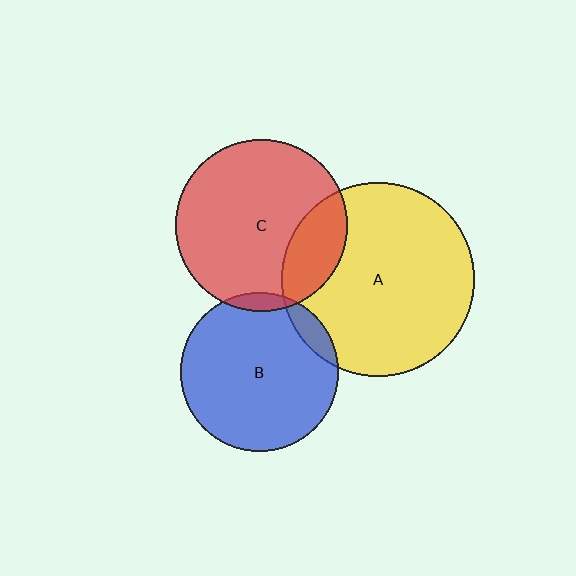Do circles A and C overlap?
Yes.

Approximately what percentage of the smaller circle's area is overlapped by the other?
Approximately 20%.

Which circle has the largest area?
Circle A (yellow).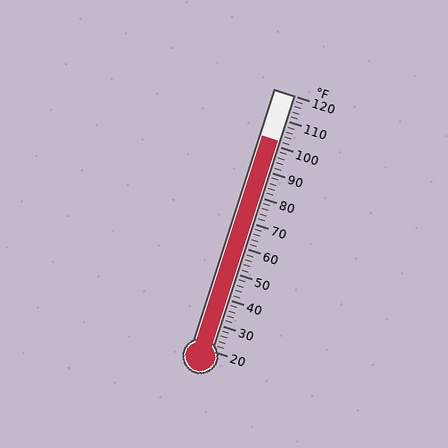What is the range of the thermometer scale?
The thermometer scale ranges from 20°F to 120°F.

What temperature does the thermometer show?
The thermometer shows approximately 102°F.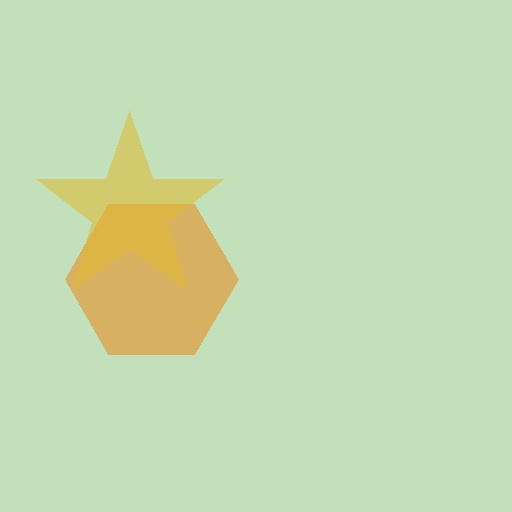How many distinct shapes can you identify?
There are 2 distinct shapes: an orange hexagon, a yellow star.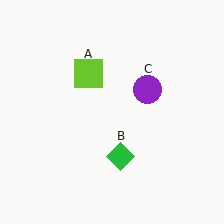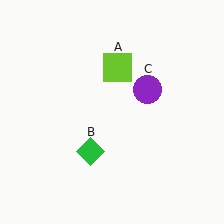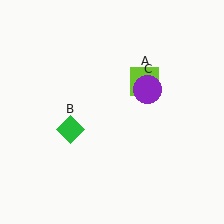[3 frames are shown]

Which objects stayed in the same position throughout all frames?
Purple circle (object C) remained stationary.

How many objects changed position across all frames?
2 objects changed position: lime square (object A), green diamond (object B).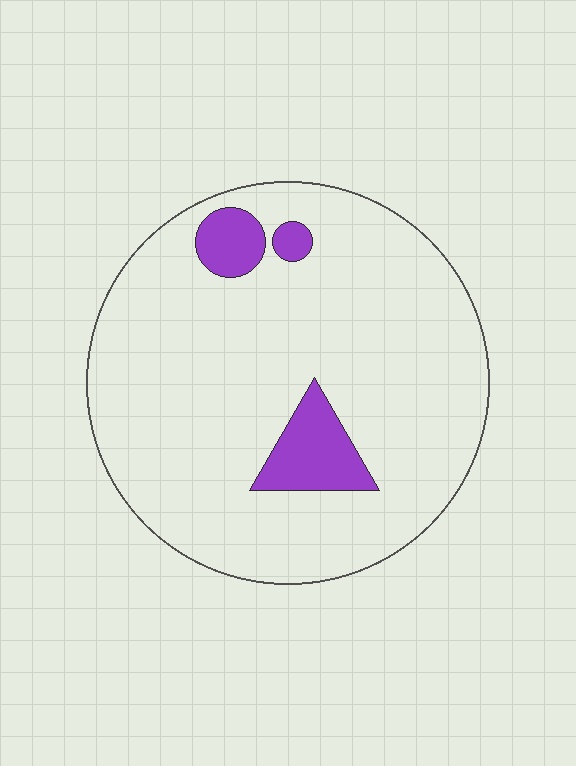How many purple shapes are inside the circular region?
3.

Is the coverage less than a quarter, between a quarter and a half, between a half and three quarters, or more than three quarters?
Less than a quarter.